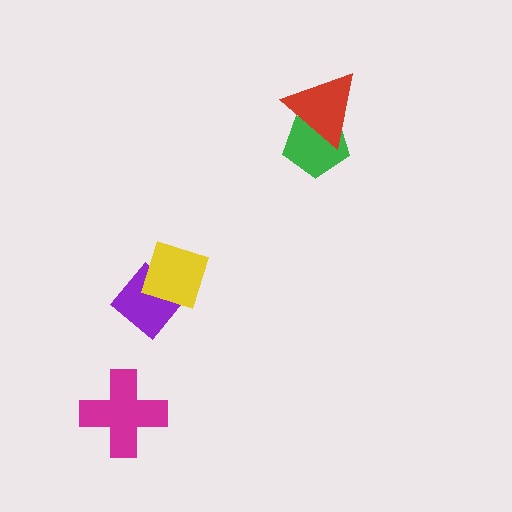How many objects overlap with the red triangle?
1 object overlaps with the red triangle.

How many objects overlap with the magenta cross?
0 objects overlap with the magenta cross.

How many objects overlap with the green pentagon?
1 object overlaps with the green pentagon.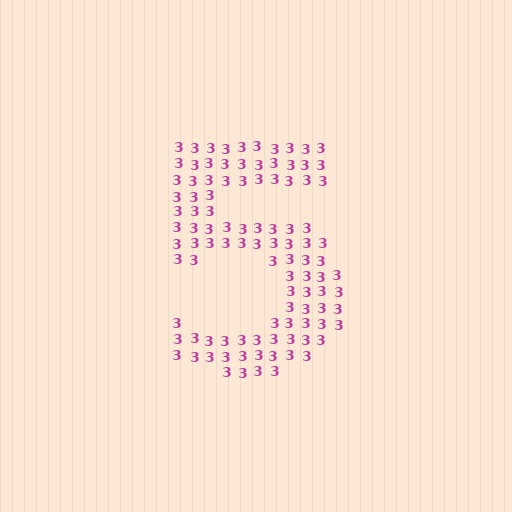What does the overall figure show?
The overall figure shows the digit 5.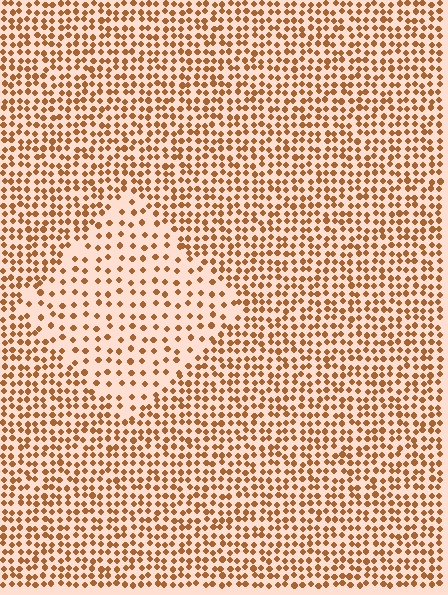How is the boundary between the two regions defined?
The boundary is defined by a change in element density (approximately 2.0x ratio). All elements are the same color, size, and shape.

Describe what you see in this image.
The image contains small brown elements arranged at two different densities. A diamond-shaped region is visible where the elements are less densely packed than the surrounding area.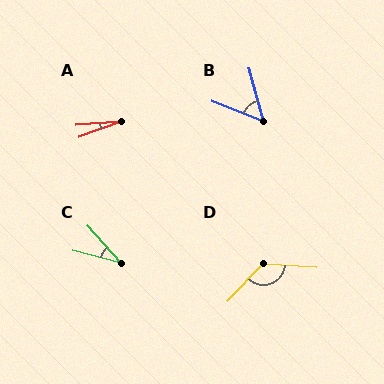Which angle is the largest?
D, at approximately 129 degrees.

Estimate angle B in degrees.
Approximately 53 degrees.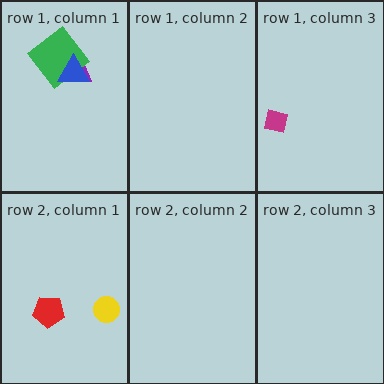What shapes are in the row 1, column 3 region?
The magenta square.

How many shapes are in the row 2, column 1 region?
2.